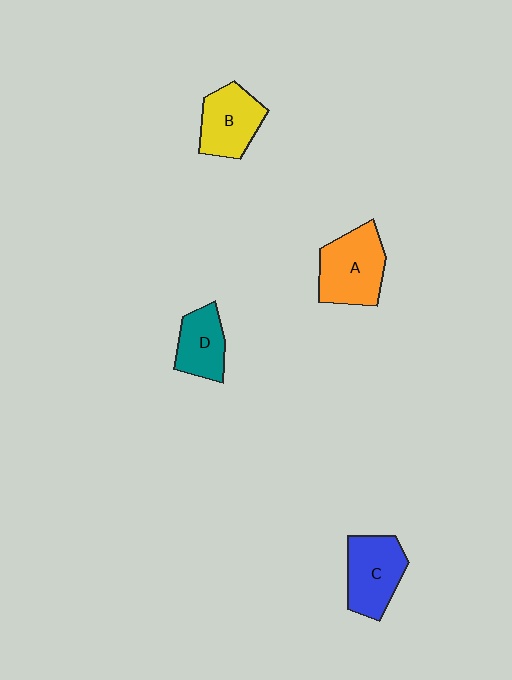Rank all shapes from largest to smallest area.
From largest to smallest: A (orange), C (blue), B (yellow), D (teal).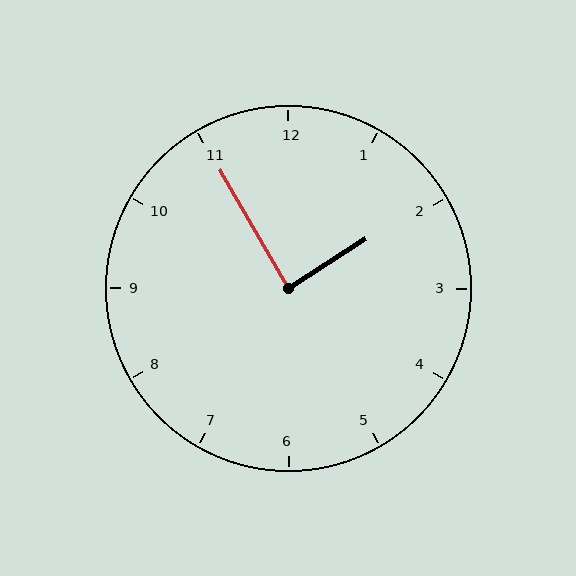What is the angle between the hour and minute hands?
Approximately 88 degrees.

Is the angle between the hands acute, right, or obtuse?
It is right.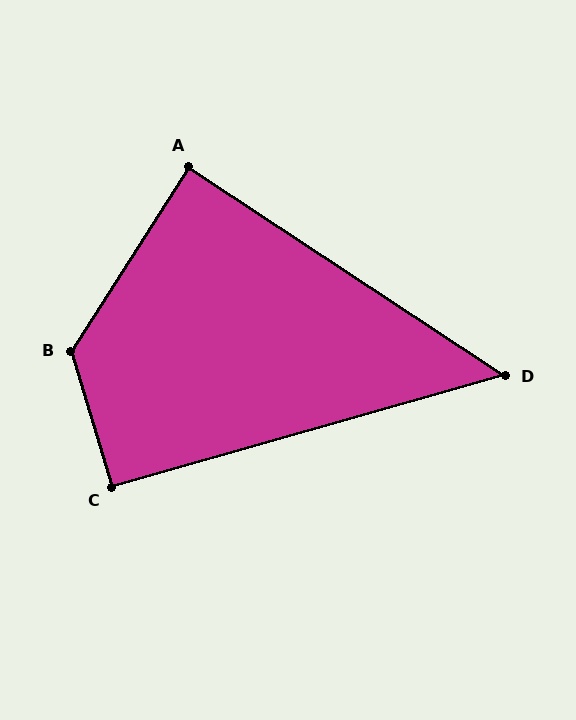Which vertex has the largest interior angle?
B, at approximately 131 degrees.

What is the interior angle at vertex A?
Approximately 89 degrees (approximately right).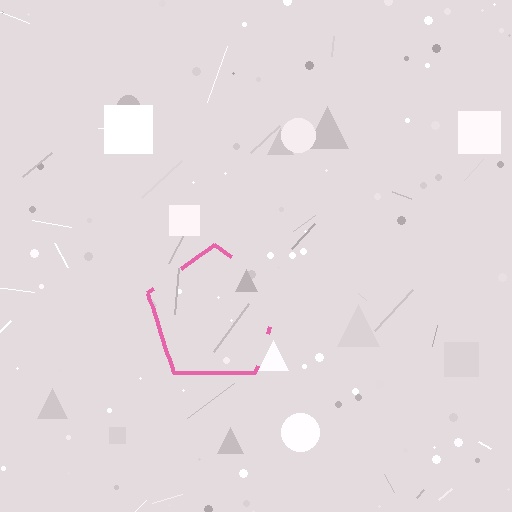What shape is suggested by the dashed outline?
The dashed outline suggests a pentagon.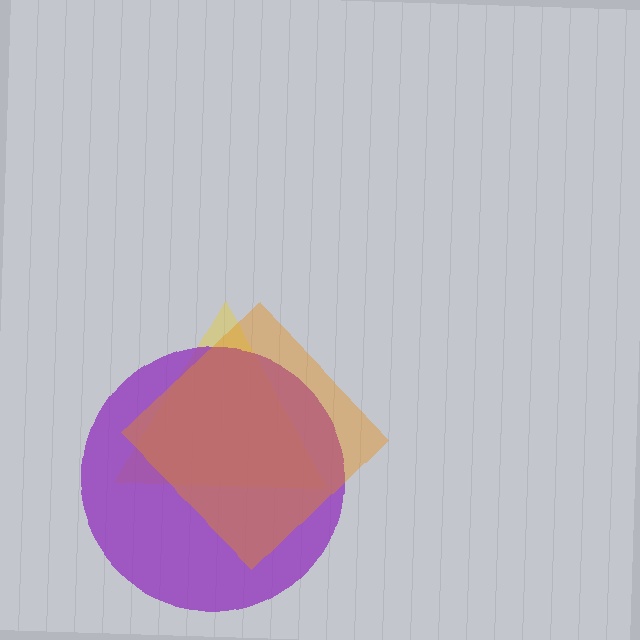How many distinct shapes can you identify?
There are 3 distinct shapes: a yellow triangle, a purple circle, an orange diamond.